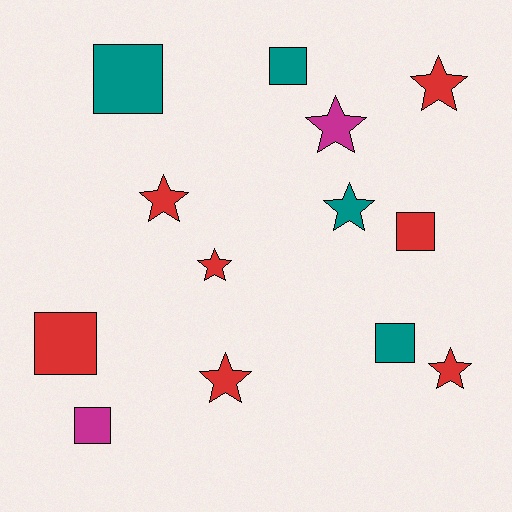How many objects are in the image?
There are 13 objects.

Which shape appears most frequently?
Star, with 7 objects.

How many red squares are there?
There are 2 red squares.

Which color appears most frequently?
Red, with 7 objects.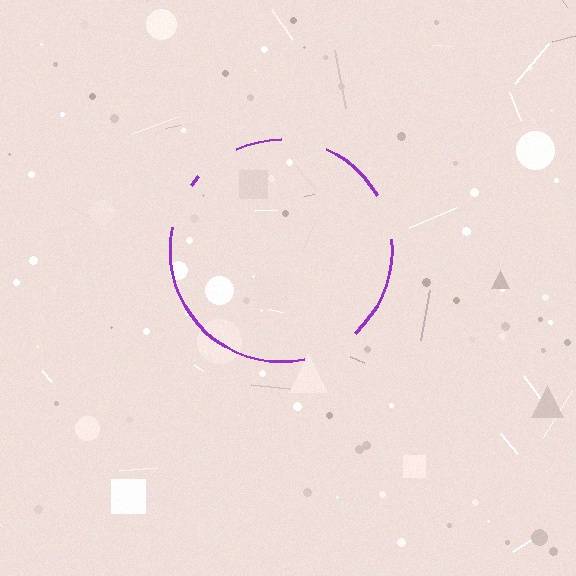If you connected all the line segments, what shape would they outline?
They would outline a circle.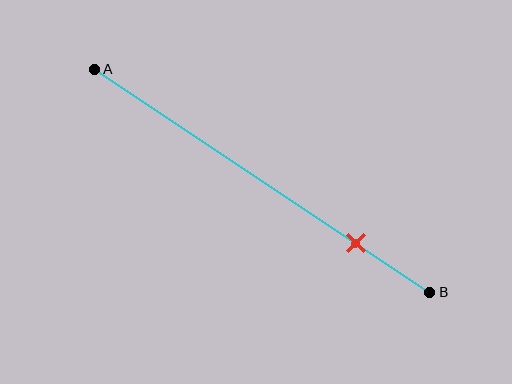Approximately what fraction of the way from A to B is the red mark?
The red mark is approximately 80% of the way from A to B.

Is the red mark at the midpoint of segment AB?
No, the mark is at about 80% from A, not at the 50% midpoint.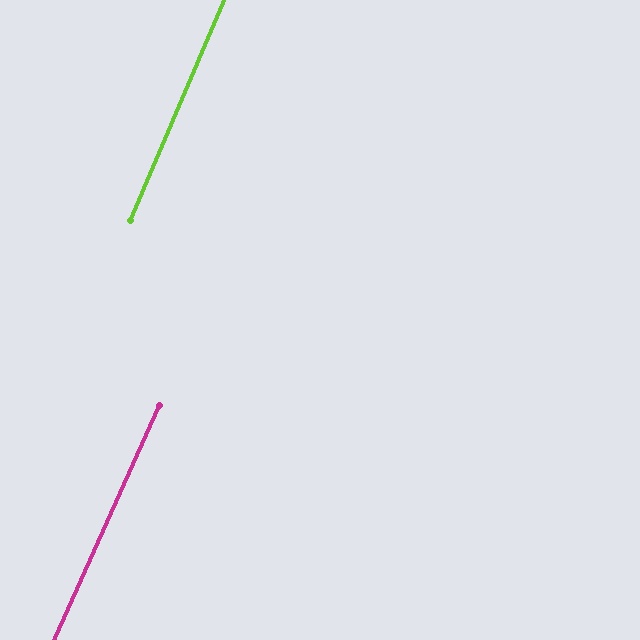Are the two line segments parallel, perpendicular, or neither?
Parallel — their directions differ by only 1.1°.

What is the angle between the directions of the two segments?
Approximately 1 degree.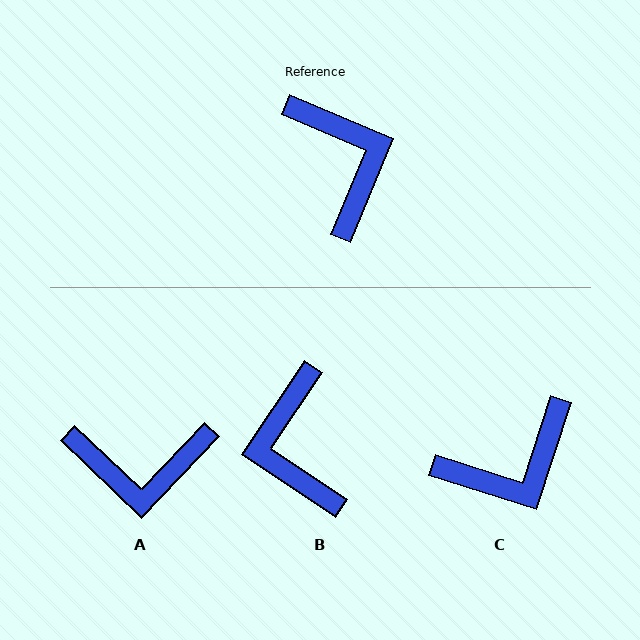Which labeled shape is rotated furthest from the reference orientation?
B, about 169 degrees away.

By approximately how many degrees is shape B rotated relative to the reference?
Approximately 169 degrees counter-clockwise.